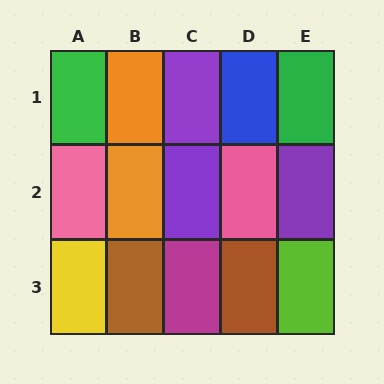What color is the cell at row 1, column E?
Green.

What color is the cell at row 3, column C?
Magenta.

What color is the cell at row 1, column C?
Purple.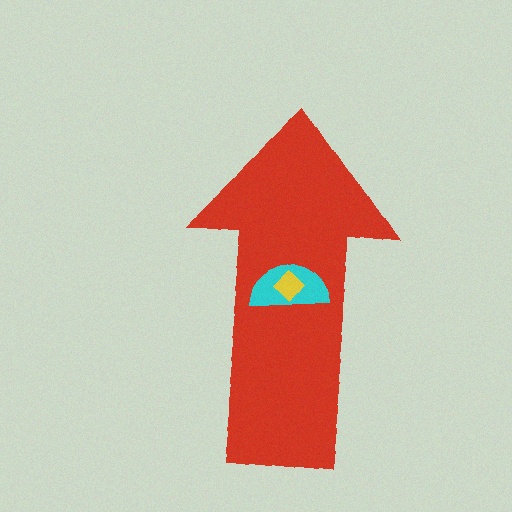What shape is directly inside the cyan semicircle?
The yellow diamond.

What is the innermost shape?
The yellow diamond.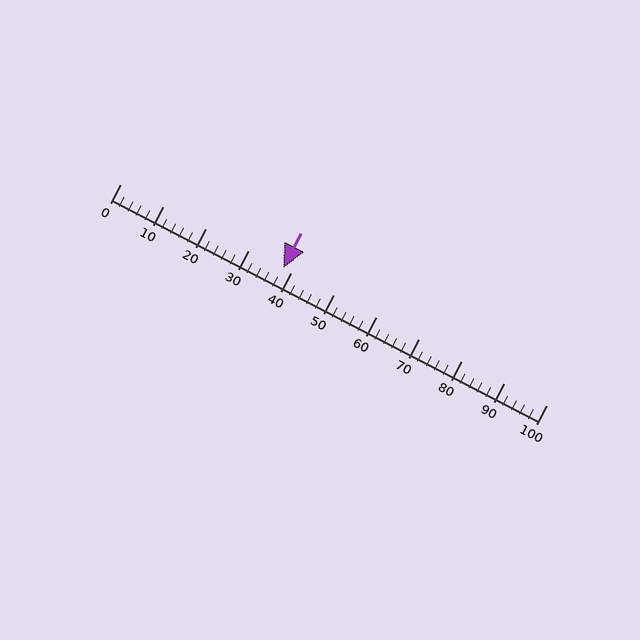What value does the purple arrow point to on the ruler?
The purple arrow points to approximately 38.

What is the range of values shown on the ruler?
The ruler shows values from 0 to 100.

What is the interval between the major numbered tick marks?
The major tick marks are spaced 10 units apart.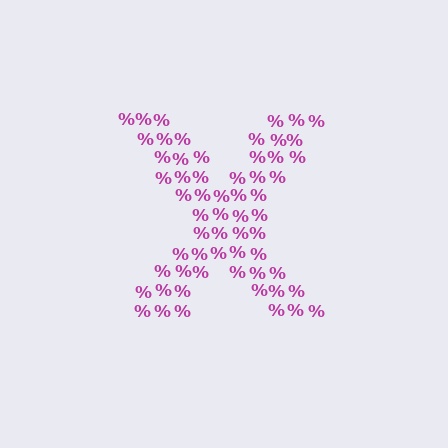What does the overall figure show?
The overall figure shows the letter X.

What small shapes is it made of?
It is made of small percent signs.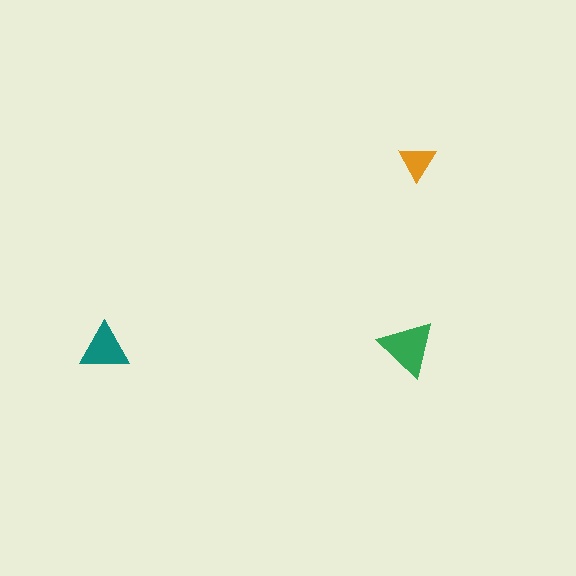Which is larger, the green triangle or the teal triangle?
The green one.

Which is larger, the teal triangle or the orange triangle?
The teal one.